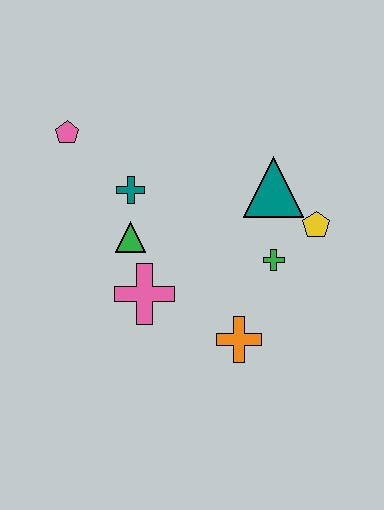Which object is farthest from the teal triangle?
The pink pentagon is farthest from the teal triangle.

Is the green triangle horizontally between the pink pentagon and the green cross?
Yes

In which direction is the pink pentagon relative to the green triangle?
The pink pentagon is above the green triangle.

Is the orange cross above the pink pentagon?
No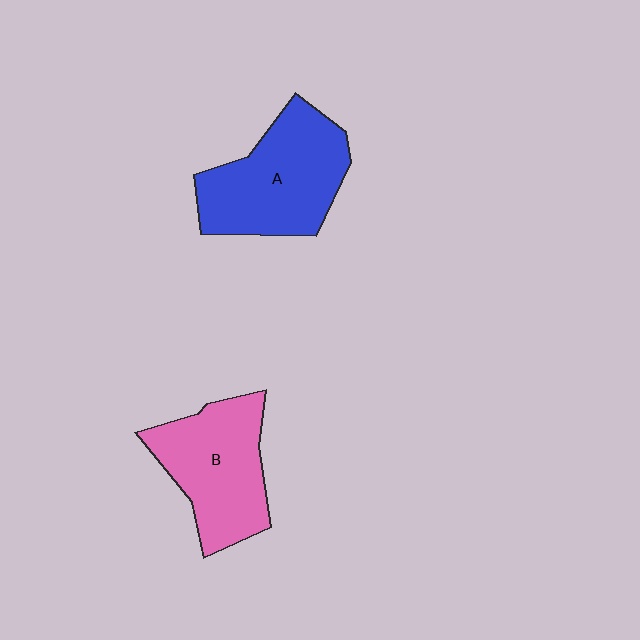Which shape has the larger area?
Shape A (blue).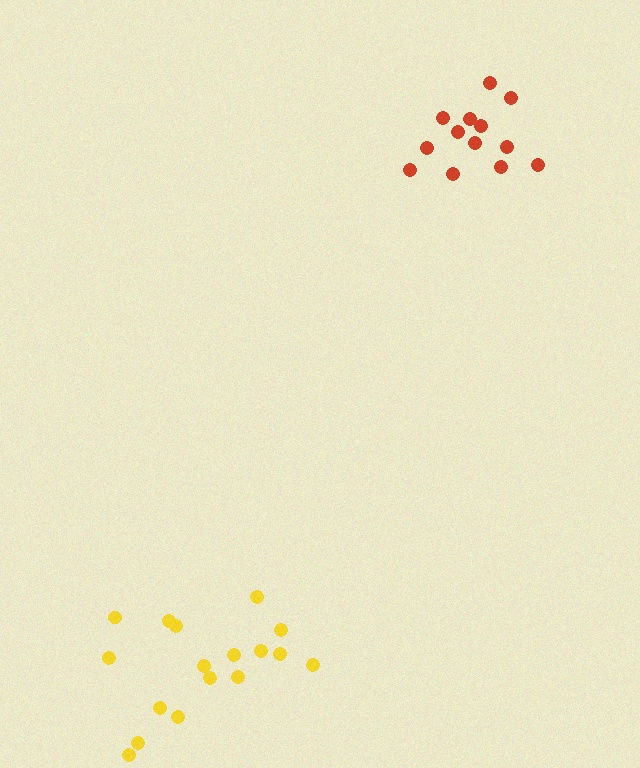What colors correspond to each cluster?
The clusters are colored: red, yellow.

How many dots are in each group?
Group 1: 13 dots, Group 2: 17 dots (30 total).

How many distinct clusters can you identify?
There are 2 distinct clusters.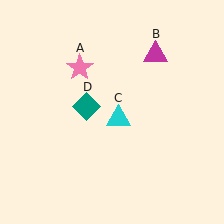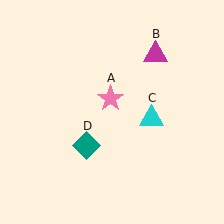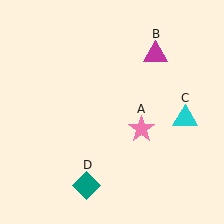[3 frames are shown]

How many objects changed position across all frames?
3 objects changed position: pink star (object A), cyan triangle (object C), teal diamond (object D).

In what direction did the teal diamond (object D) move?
The teal diamond (object D) moved down.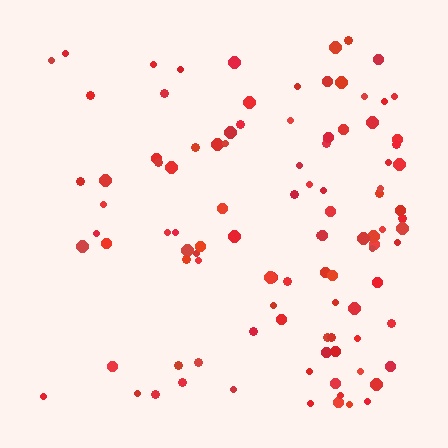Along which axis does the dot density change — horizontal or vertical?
Horizontal.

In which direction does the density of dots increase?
From left to right, with the right side densest.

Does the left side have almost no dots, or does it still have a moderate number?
Still a moderate number, just noticeably fewer than the right.